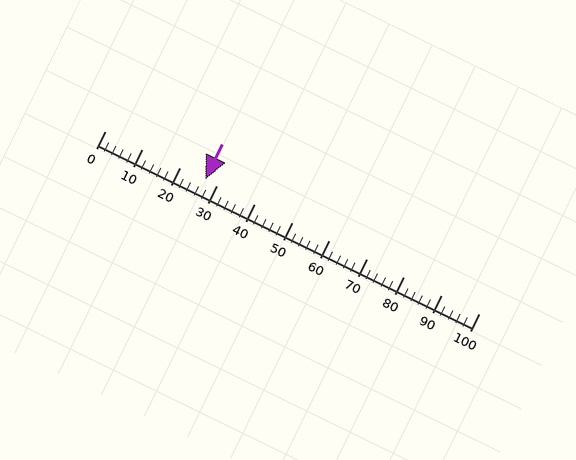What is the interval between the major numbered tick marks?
The major tick marks are spaced 10 units apart.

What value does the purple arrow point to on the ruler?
The purple arrow points to approximately 27.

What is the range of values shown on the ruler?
The ruler shows values from 0 to 100.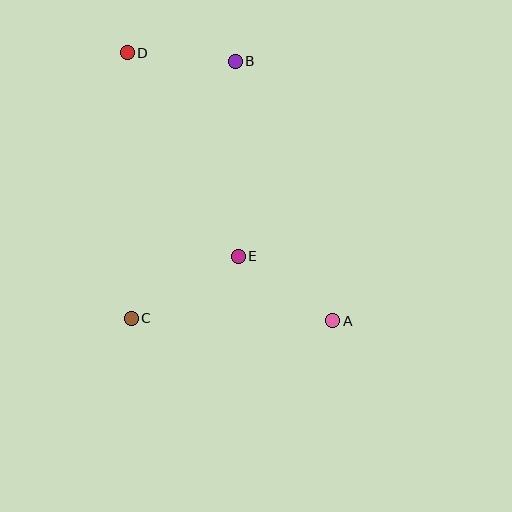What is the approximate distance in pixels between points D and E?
The distance between D and E is approximately 232 pixels.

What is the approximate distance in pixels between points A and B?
The distance between A and B is approximately 277 pixels.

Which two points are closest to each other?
Points B and D are closest to each other.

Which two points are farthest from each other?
Points A and D are farthest from each other.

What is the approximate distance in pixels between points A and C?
The distance between A and C is approximately 201 pixels.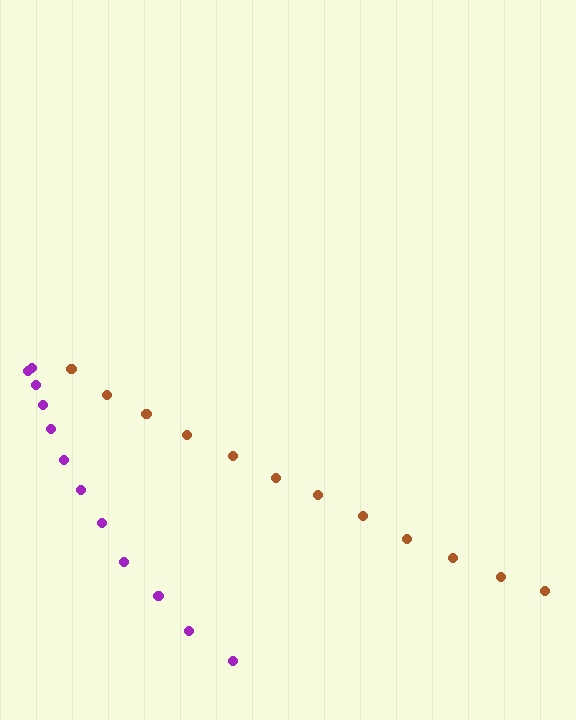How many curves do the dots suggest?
There are 2 distinct paths.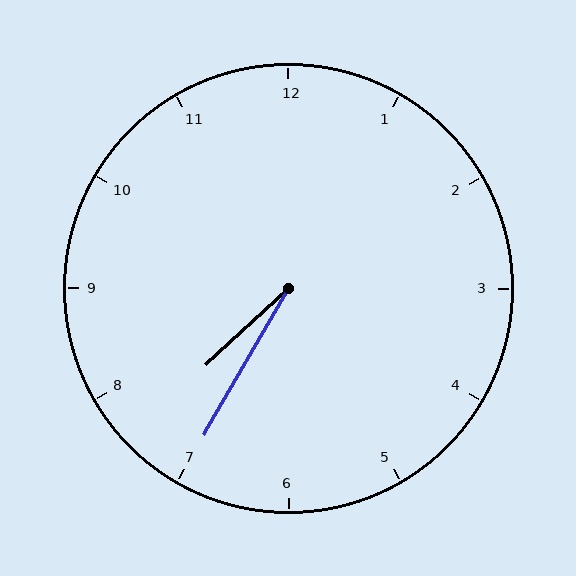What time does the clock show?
7:35.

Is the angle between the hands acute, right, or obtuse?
It is acute.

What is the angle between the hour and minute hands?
Approximately 18 degrees.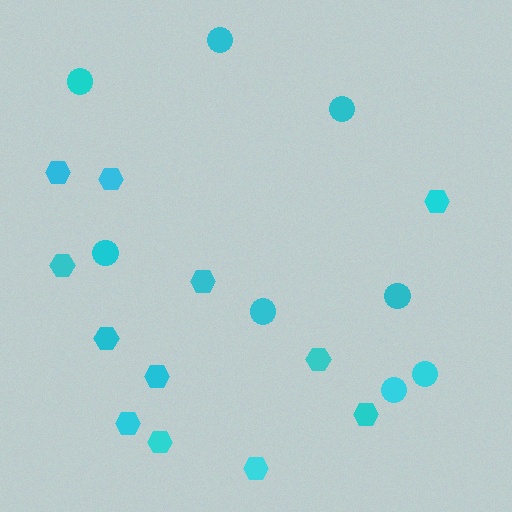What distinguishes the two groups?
There are 2 groups: one group of circles (8) and one group of hexagons (12).